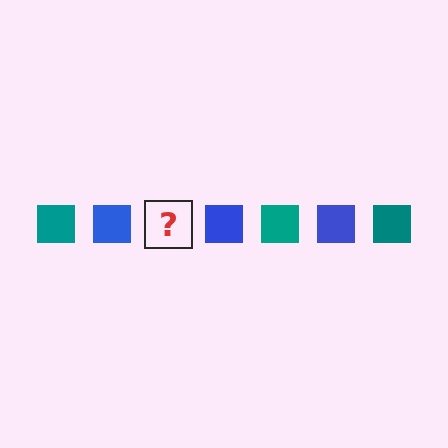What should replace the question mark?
The question mark should be replaced with a teal square.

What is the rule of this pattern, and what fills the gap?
The rule is that the pattern cycles through teal, blue squares. The gap should be filled with a teal square.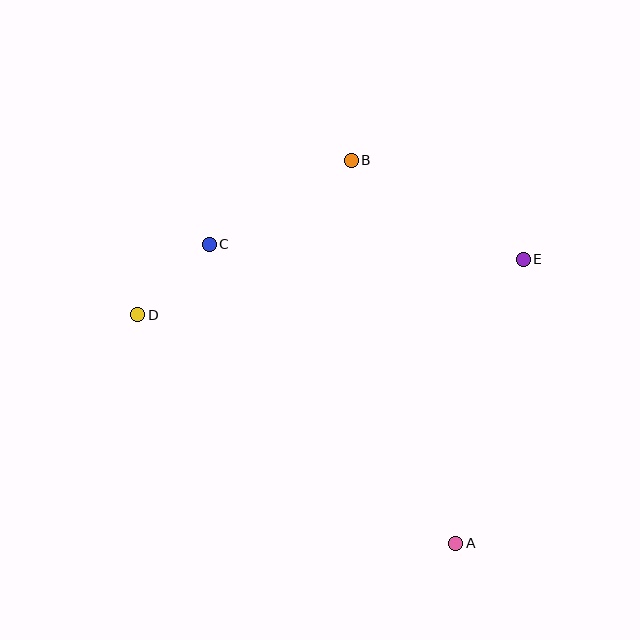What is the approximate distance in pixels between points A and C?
The distance between A and C is approximately 387 pixels.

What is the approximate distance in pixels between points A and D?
The distance between A and D is approximately 391 pixels.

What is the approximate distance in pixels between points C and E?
The distance between C and E is approximately 314 pixels.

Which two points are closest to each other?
Points C and D are closest to each other.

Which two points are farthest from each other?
Points A and B are farthest from each other.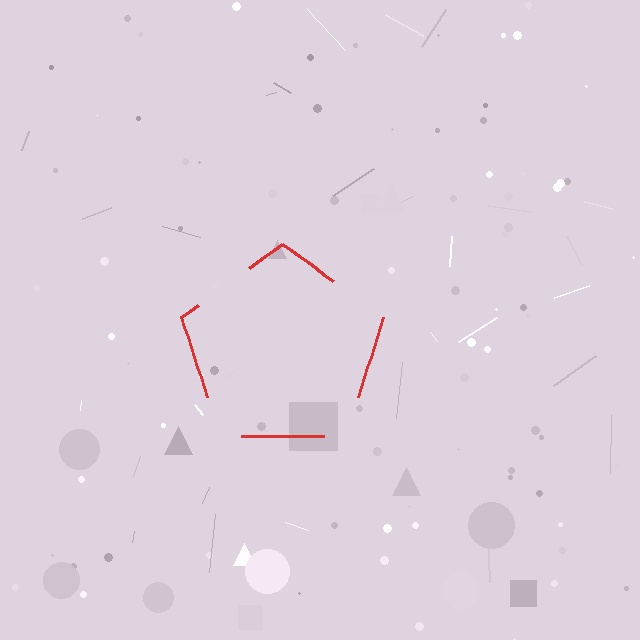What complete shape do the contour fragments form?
The contour fragments form a pentagon.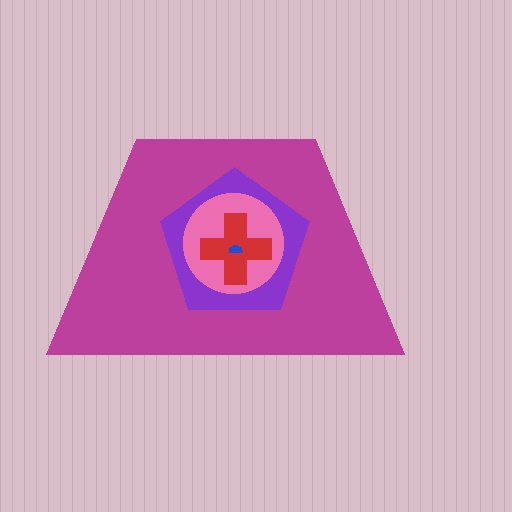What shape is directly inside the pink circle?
The red cross.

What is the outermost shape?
The magenta trapezoid.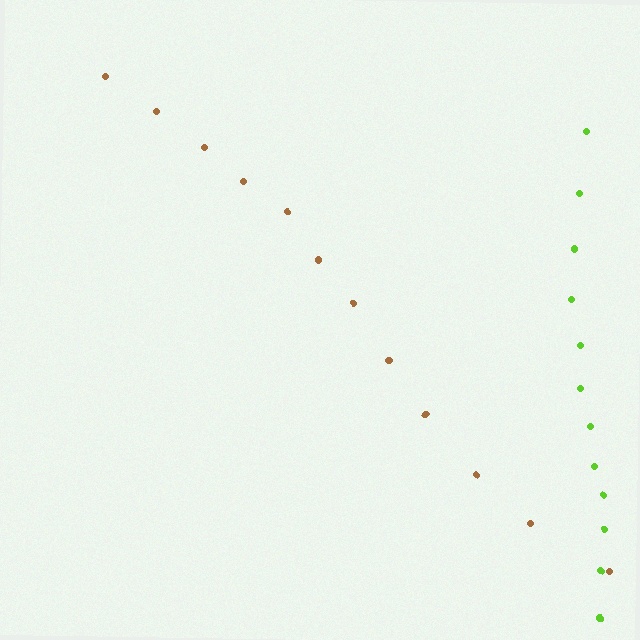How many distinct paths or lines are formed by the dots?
There are 2 distinct paths.